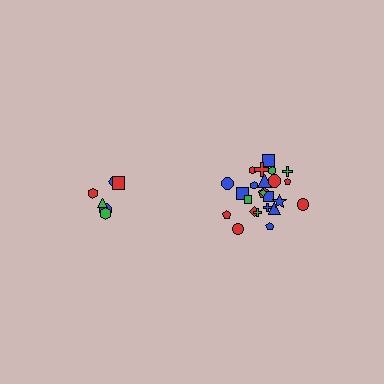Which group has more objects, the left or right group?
The right group.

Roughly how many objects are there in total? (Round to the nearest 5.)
Roughly 30 objects in total.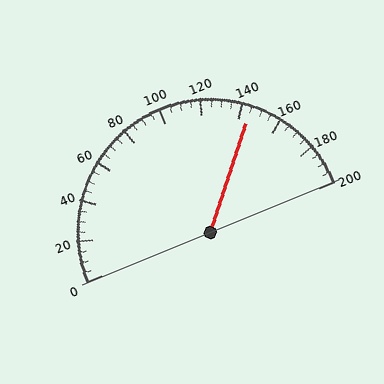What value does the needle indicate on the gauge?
The needle indicates approximately 145.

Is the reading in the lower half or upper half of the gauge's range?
The reading is in the upper half of the range (0 to 200).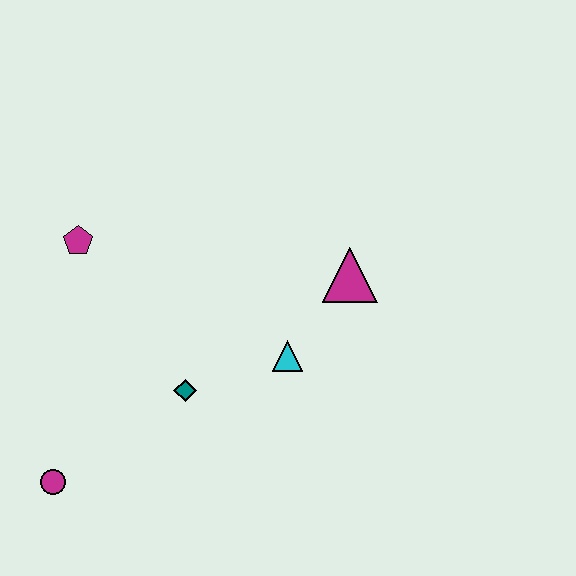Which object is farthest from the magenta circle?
The magenta triangle is farthest from the magenta circle.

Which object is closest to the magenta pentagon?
The teal diamond is closest to the magenta pentagon.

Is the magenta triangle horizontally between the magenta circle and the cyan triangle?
No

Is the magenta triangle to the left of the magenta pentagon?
No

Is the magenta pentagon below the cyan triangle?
No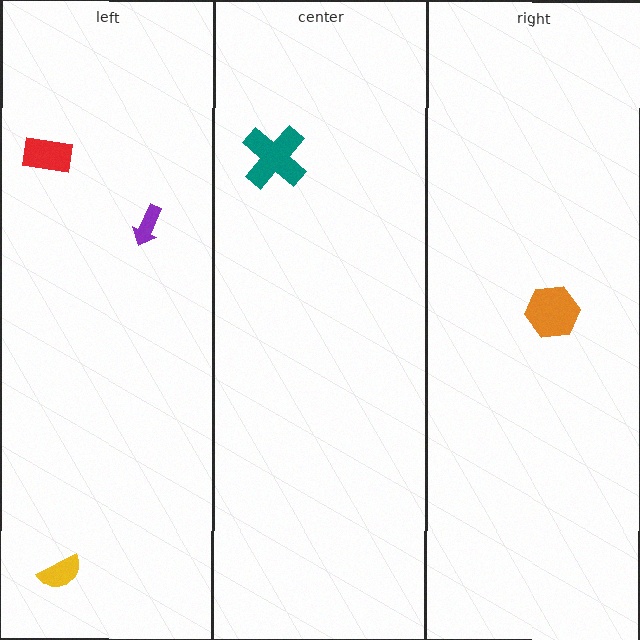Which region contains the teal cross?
The center region.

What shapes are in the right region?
The orange hexagon.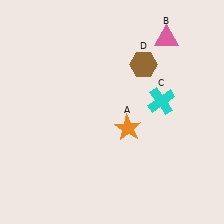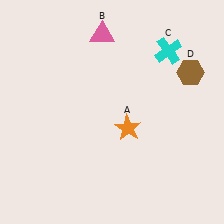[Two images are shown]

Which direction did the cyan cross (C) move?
The cyan cross (C) moved up.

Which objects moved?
The objects that moved are: the pink triangle (B), the cyan cross (C), the brown hexagon (D).